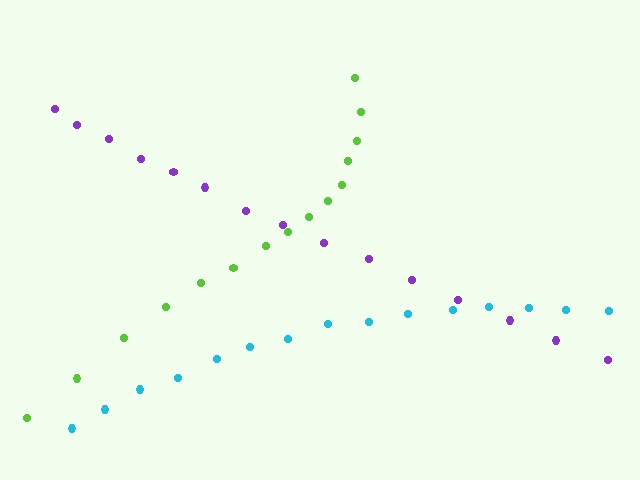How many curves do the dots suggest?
There are 3 distinct paths.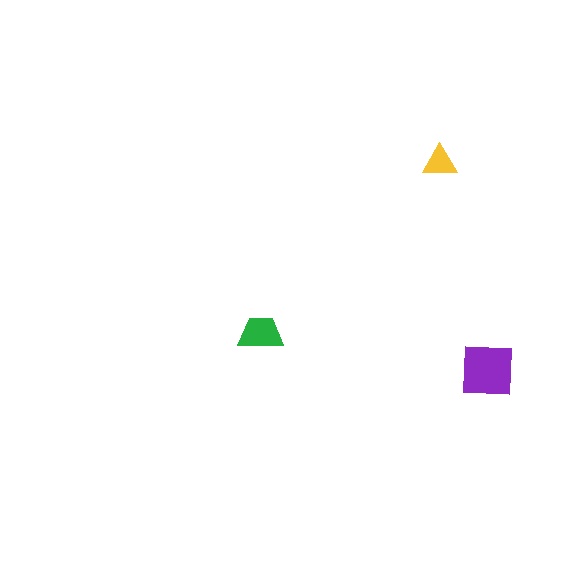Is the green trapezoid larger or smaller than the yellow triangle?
Larger.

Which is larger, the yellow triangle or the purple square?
The purple square.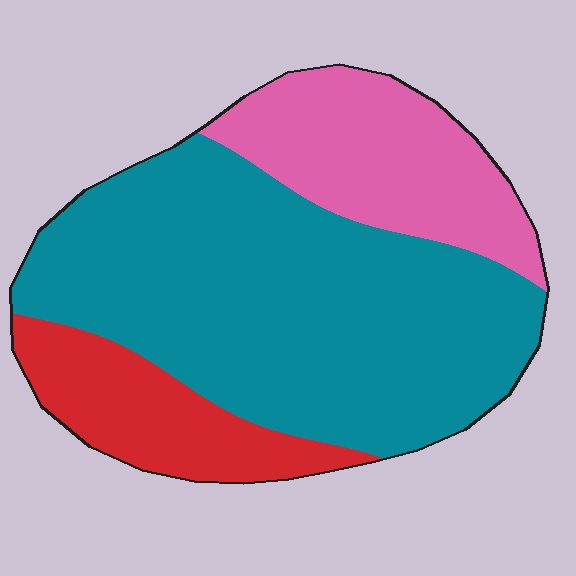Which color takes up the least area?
Red, at roughly 15%.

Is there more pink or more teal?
Teal.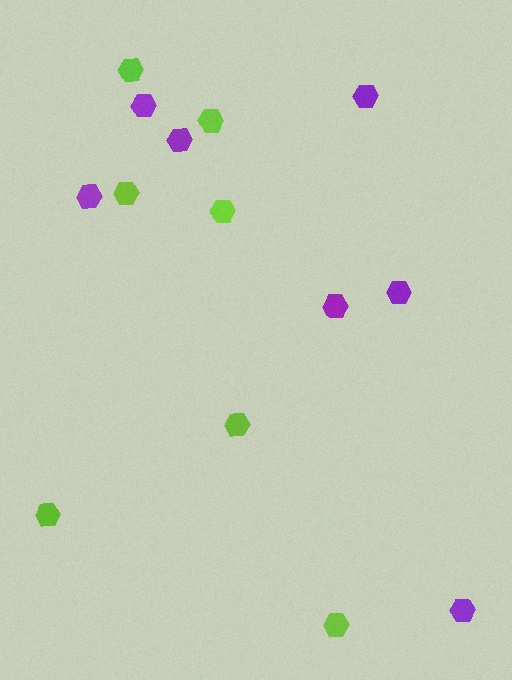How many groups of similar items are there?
There are 2 groups: one group of lime hexagons (7) and one group of purple hexagons (7).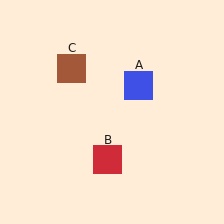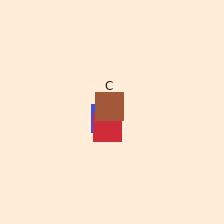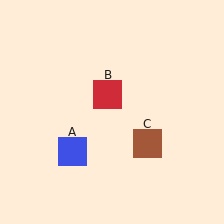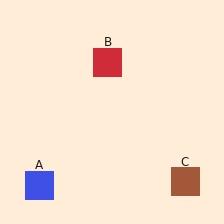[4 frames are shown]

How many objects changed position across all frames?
3 objects changed position: blue square (object A), red square (object B), brown square (object C).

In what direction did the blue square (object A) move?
The blue square (object A) moved down and to the left.